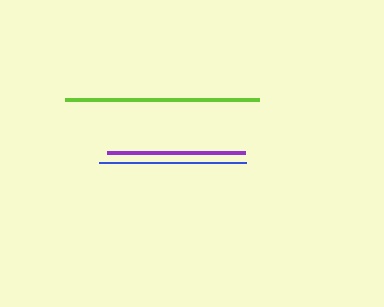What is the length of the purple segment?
The purple segment is approximately 138 pixels long.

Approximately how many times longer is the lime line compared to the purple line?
The lime line is approximately 1.4 times the length of the purple line.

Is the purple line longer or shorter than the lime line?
The lime line is longer than the purple line.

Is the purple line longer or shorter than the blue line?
The blue line is longer than the purple line.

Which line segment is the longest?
The lime line is the longest at approximately 193 pixels.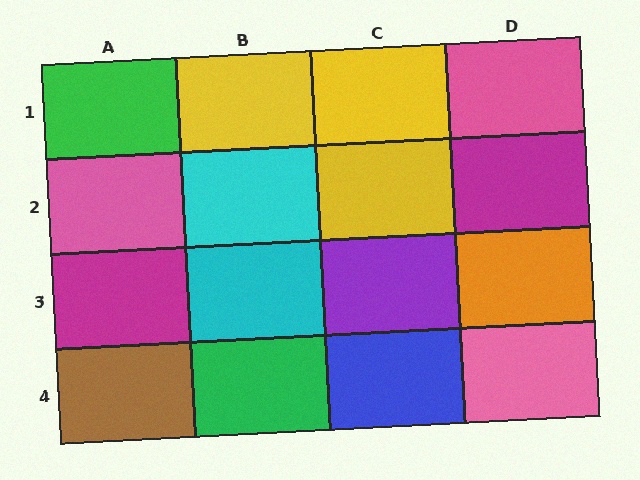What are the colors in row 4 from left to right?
Brown, green, blue, pink.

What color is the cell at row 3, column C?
Purple.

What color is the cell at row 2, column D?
Magenta.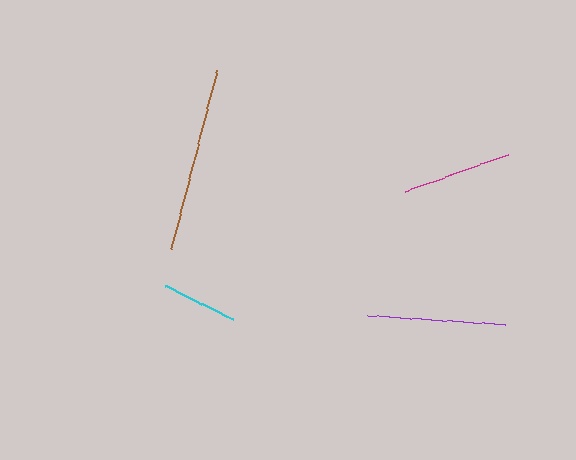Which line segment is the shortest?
The cyan line is the shortest at approximately 76 pixels.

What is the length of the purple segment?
The purple segment is approximately 138 pixels long.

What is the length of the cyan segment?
The cyan segment is approximately 76 pixels long.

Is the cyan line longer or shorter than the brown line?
The brown line is longer than the cyan line.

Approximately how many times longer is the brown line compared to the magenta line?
The brown line is approximately 1.7 times the length of the magenta line.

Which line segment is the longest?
The brown line is the longest at approximately 184 pixels.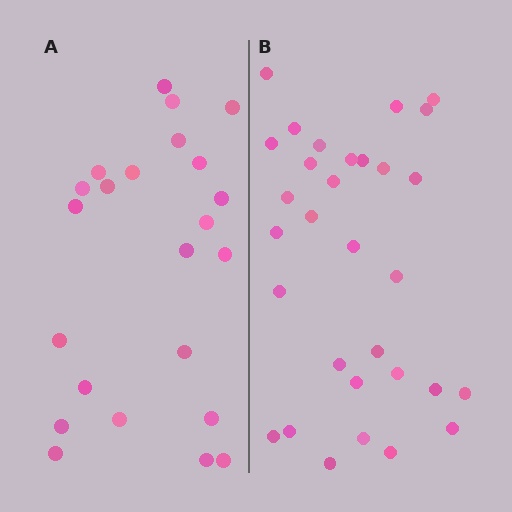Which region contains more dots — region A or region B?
Region B (the right region) has more dots.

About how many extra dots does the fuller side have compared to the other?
Region B has roughly 8 or so more dots than region A.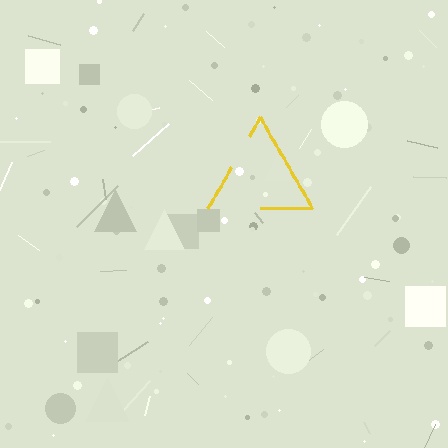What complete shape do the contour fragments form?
The contour fragments form a triangle.